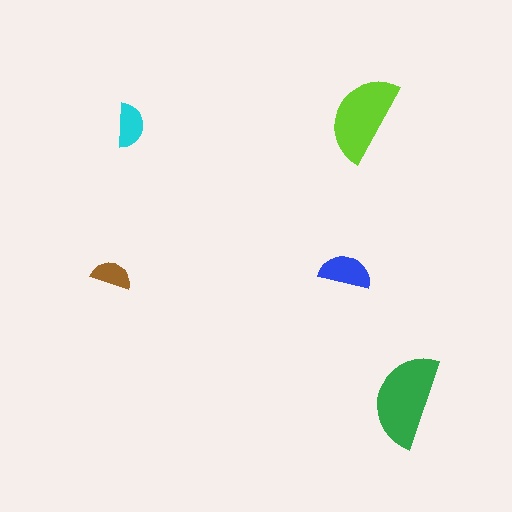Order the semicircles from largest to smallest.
the green one, the lime one, the blue one, the cyan one, the brown one.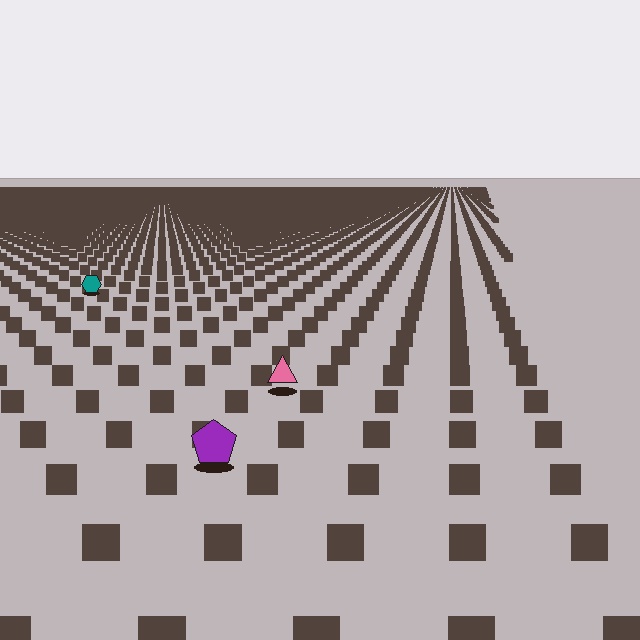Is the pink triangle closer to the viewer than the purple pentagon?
No. The purple pentagon is closer — you can tell from the texture gradient: the ground texture is coarser near it.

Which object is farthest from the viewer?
The teal hexagon is farthest from the viewer. It appears smaller and the ground texture around it is denser.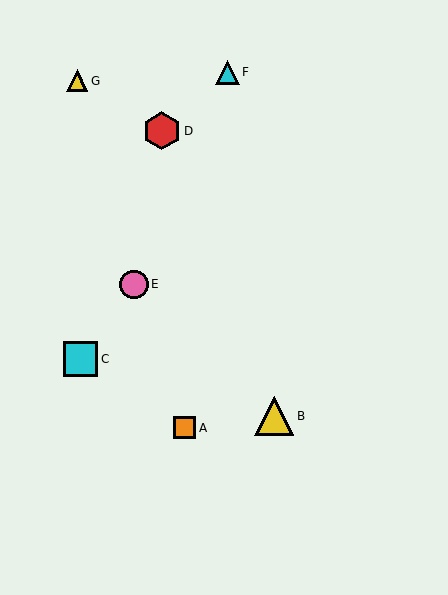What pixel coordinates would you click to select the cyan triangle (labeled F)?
Click at (228, 72) to select the cyan triangle F.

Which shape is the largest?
The yellow triangle (labeled B) is the largest.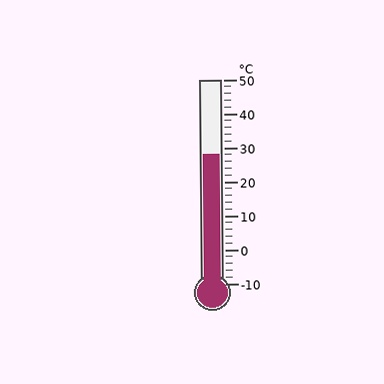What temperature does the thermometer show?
The thermometer shows approximately 28°C.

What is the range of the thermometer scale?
The thermometer scale ranges from -10°C to 50°C.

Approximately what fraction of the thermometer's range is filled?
The thermometer is filled to approximately 65% of its range.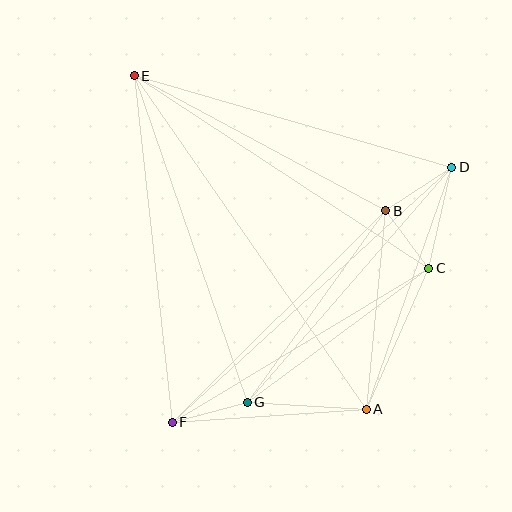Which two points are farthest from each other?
Points A and E are farthest from each other.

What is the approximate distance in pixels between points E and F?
The distance between E and F is approximately 348 pixels.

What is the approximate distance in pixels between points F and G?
The distance between F and G is approximately 78 pixels.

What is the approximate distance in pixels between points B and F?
The distance between B and F is approximately 300 pixels.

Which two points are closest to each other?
Points B and C are closest to each other.